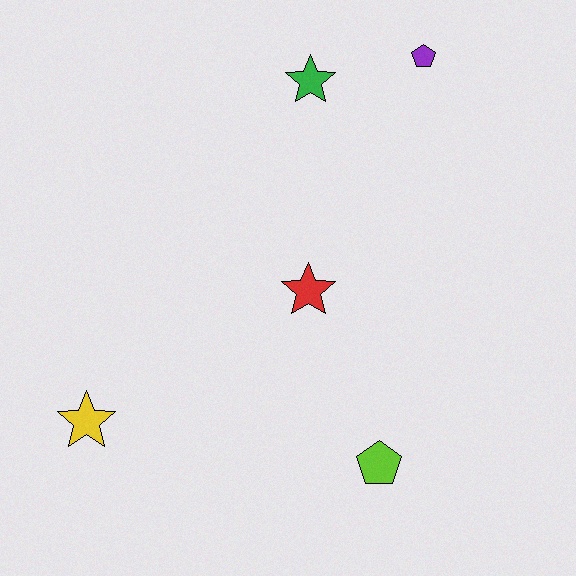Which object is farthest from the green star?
The yellow star is farthest from the green star.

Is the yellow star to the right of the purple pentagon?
No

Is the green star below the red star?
No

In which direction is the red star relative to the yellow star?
The red star is to the right of the yellow star.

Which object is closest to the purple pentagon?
The green star is closest to the purple pentagon.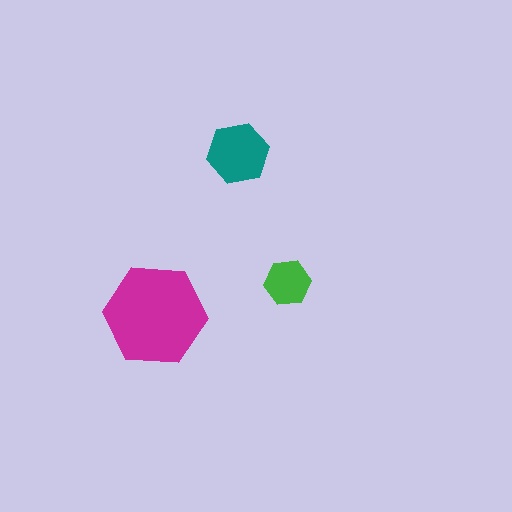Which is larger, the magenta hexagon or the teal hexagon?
The magenta one.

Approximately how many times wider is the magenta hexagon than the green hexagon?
About 2 times wider.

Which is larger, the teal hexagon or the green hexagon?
The teal one.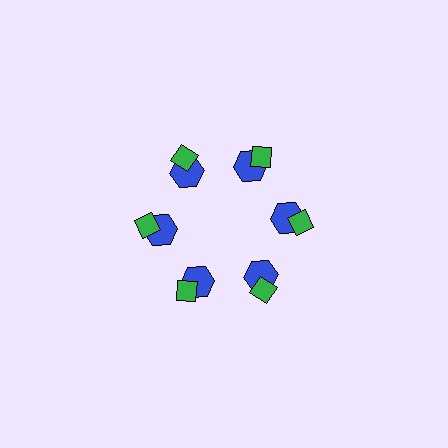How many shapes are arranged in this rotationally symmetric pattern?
There are 12 shapes, arranged in 6 groups of 2.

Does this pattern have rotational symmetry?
Yes, this pattern has 6-fold rotational symmetry. It looks the same after rotating 60 degrees around the center.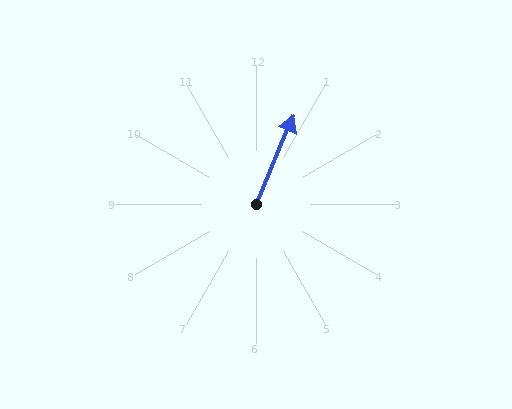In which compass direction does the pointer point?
Northeast.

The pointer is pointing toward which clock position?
Roughly 1 o'clock.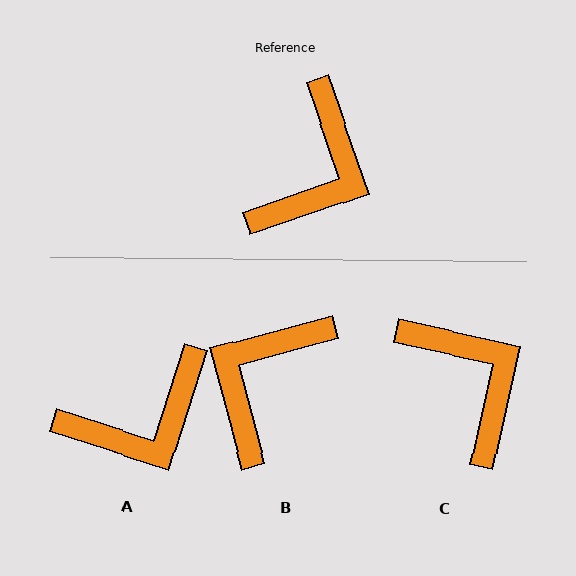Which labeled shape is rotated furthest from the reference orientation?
B, about 176 degrees away.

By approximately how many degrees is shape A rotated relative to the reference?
Approximately 37 degrees clockwise.